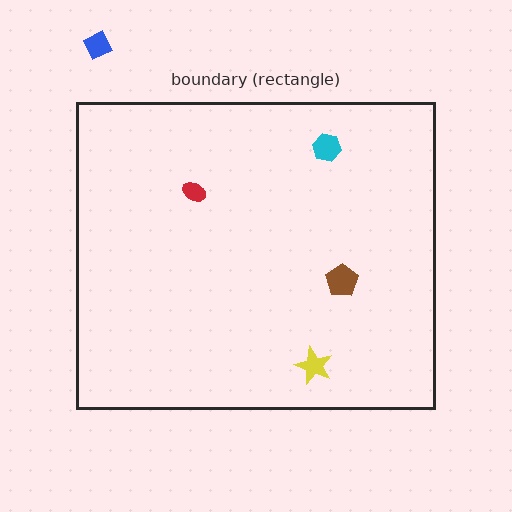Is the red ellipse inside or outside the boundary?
Inside.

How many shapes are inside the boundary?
4 inside, 1 outside.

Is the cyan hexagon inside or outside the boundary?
Inside.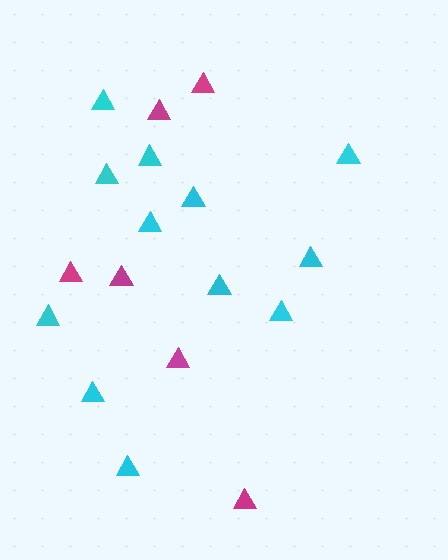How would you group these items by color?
There are 2 groups: one group of cyan triangles (12) and one group of magenta triangles (6).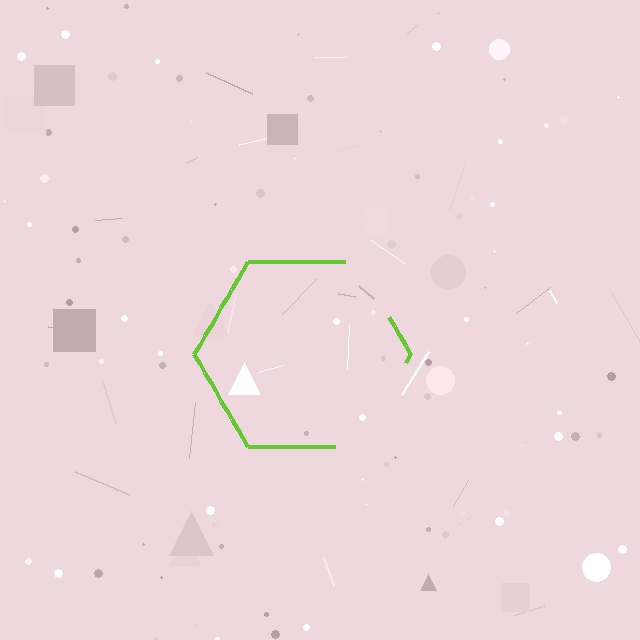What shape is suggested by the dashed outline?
The dashed outline suggests a hexagon.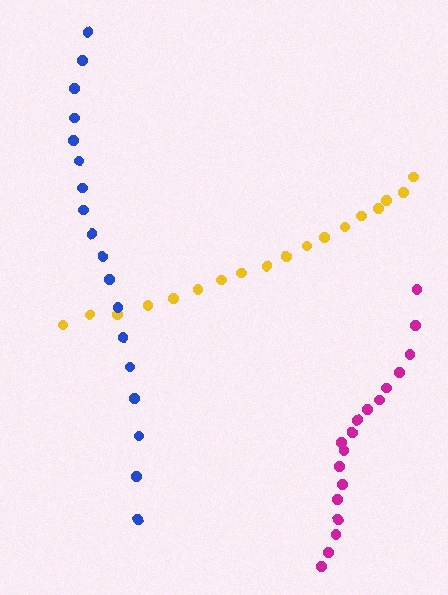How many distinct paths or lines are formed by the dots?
There are 3 distinct paths.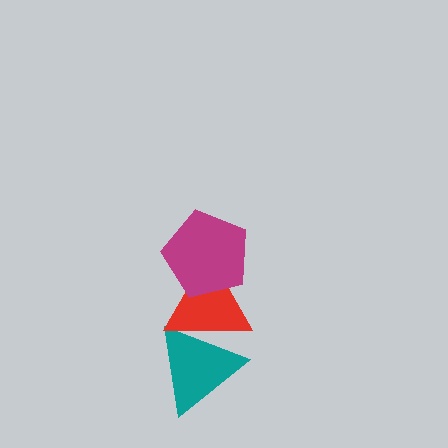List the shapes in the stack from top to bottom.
From top to bottom: the magenta pentagon, the red triangle, the teal triangle.